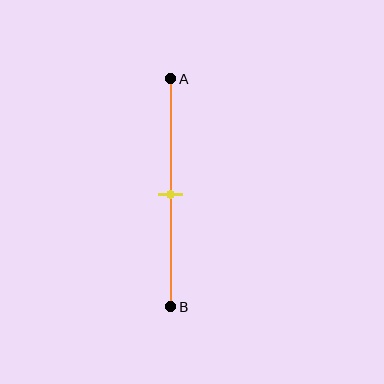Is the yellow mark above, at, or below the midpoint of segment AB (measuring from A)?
The yellow mark is approximately at the midpoint of segment AB.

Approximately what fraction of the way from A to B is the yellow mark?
The yellow mark is approximately 50% of the way from A to B.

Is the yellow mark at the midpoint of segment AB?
Yes, the mark is approximately at the midpoint.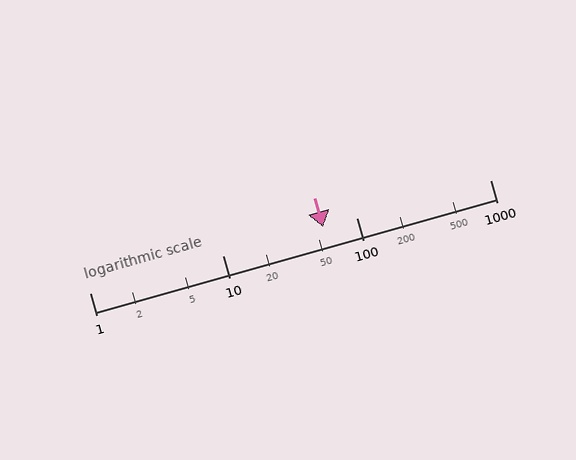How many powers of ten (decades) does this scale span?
The scale spans 3 decades, from 1 to 1000.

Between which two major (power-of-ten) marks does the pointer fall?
The pointer is between 10 and 100.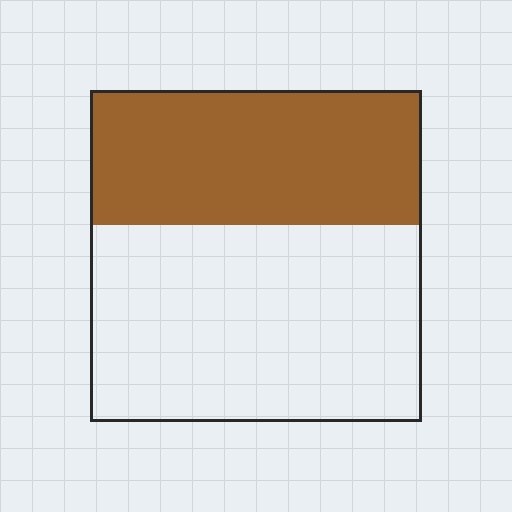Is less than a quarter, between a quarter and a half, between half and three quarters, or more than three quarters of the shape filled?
Between a quarter and a half.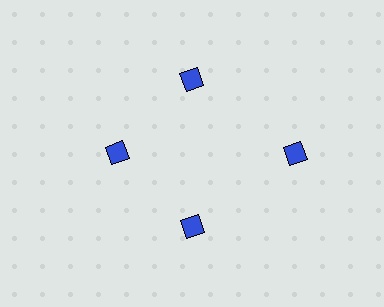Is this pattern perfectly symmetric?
No. The 4 blue diamonds are arranged in a ring, but one element near the 3 o'clock position is pushed outward from the center, breaking the 4-fold rotational symmetry.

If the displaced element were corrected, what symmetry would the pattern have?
It would have 4-fold rotational symmetry — the pattern would map onto itself every 90 degrees.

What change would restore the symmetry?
The symmetry would be restored by moving it inward, back onto the ring so that all 4 diamonds sit at equal angles and equal distance from the center.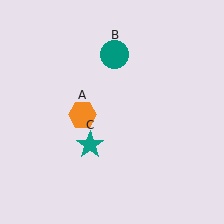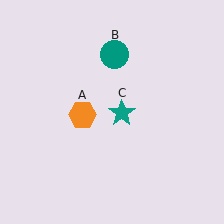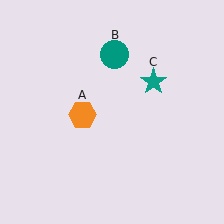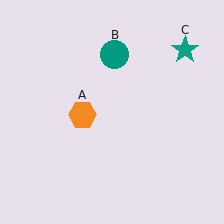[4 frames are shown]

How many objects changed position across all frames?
1 object changed position: teal star (object C).